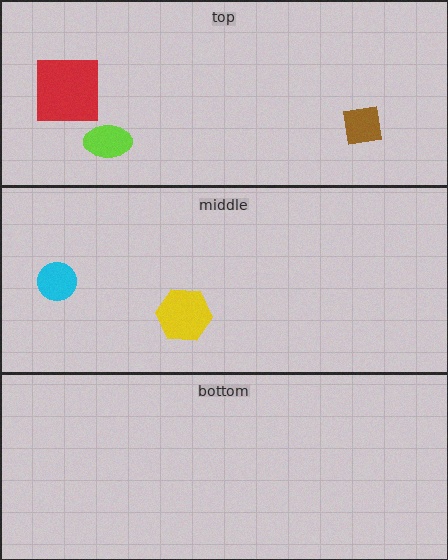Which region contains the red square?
The top region.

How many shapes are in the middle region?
2.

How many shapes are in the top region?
3.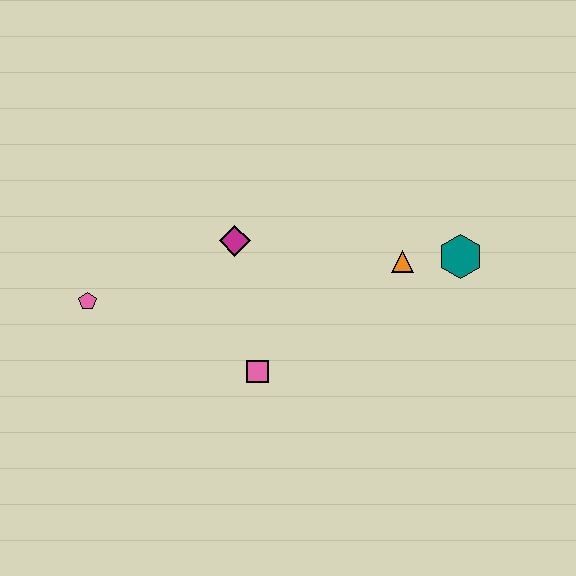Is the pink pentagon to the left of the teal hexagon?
Yes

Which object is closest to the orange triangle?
The teal hexagon is closest to the orange triangle.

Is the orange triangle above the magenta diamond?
No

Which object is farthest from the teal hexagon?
The pink pentagon is farthest from the teal hexagon.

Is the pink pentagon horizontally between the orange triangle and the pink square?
No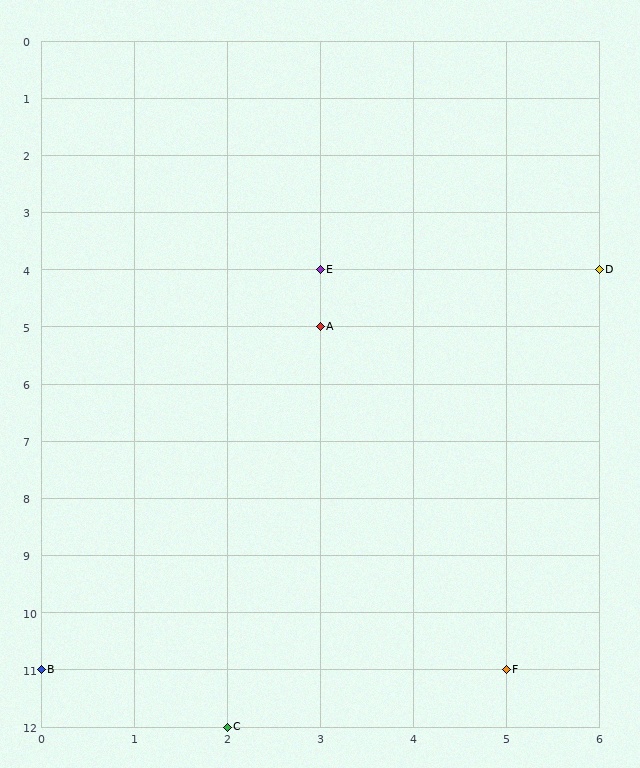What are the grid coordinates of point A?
Point A is at grid coordinates (3, 5).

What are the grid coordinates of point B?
Point B is at grid coordinates (0, 11).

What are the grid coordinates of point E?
Point E is at grid coordinates (3, 4).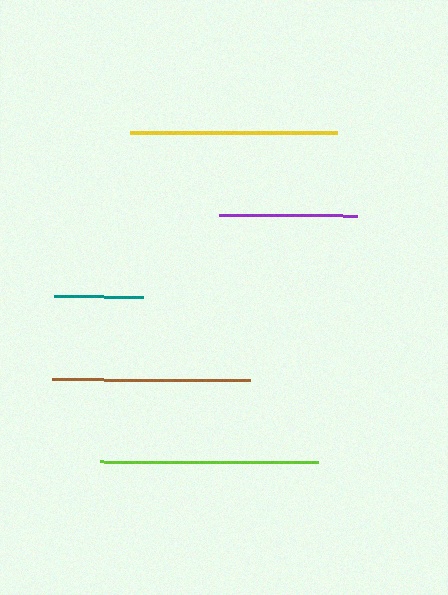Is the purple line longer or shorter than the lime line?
The lime line is longer than the purple line.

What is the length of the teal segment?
The teal segment is approximately 89 pixels long.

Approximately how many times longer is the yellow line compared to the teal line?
The yellow line is approximately 2.3 times the length of the teal line.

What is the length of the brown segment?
The brown segment is approximately 198 pixels long.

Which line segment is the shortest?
The teal line is the shortest at approximately 89 pixels.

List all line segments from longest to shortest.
From longest to shortest: lime, yellow, brown, purple, teal.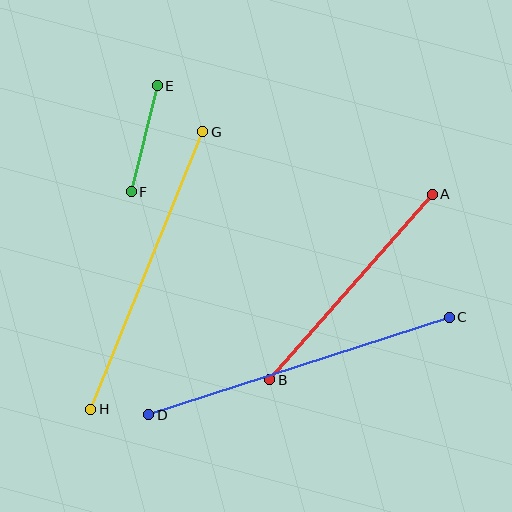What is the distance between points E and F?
The distance is approximately 109 pixels.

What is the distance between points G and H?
The distance is approximately 299 pixels.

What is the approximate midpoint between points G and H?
The midpoint is at approximately (147, 270) pixels.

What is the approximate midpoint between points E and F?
The midpoint is at approximately (144, 139) pixels.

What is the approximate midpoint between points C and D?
The midpoint is at approximately (299, 366) pixels.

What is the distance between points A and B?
The distance is approximately 247 pixels.